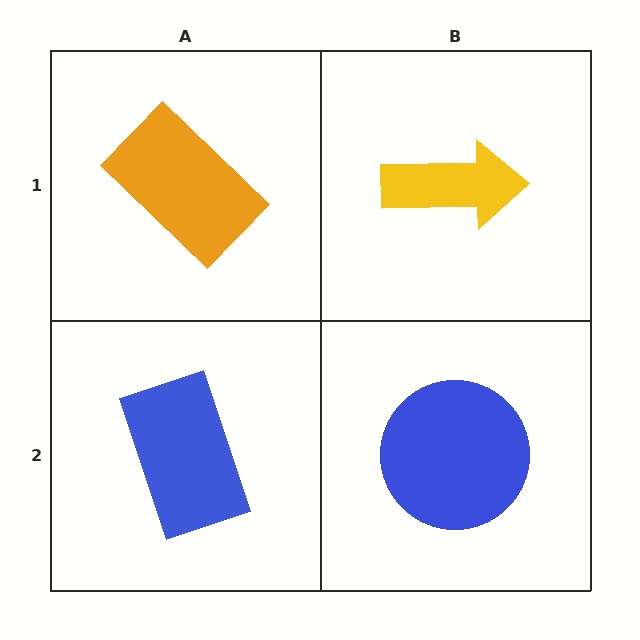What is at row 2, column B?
A blue circle.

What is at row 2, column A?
A blue rectangle.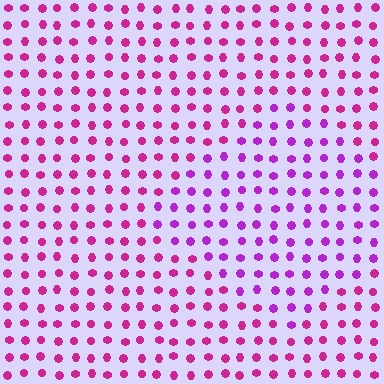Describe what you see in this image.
The image is filled with small magenta elements in a uniform arrangement. A diamond-shaped region is visible where the elements are tinted to a slightly different hue, forming a subtle color boundary.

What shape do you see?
I see a diamond.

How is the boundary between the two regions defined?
The boundary is defined purely by a slight shift in hue (about 29 degrees). Spacing, size, and orientation are identical on both sides.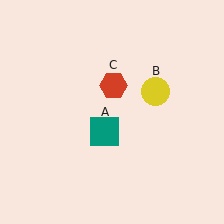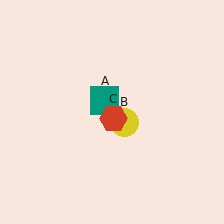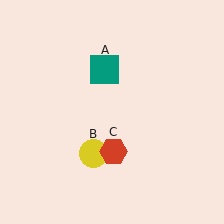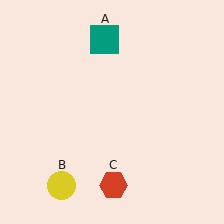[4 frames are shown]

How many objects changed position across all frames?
3 objects changed position: teal square (object A), yellow circle (object B), red hexagon (object C).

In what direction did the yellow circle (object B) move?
The yellow circle (object B) moved down and to the left.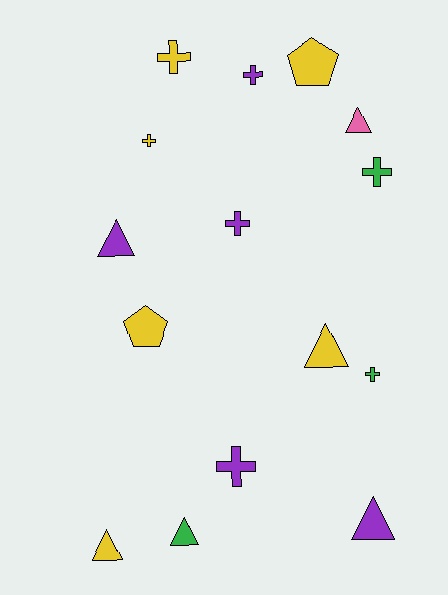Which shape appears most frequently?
Cross, with 7 objects.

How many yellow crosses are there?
There are 2 yellow crosses.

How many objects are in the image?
There are 15 objects.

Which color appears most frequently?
Yellow, with 6 objects.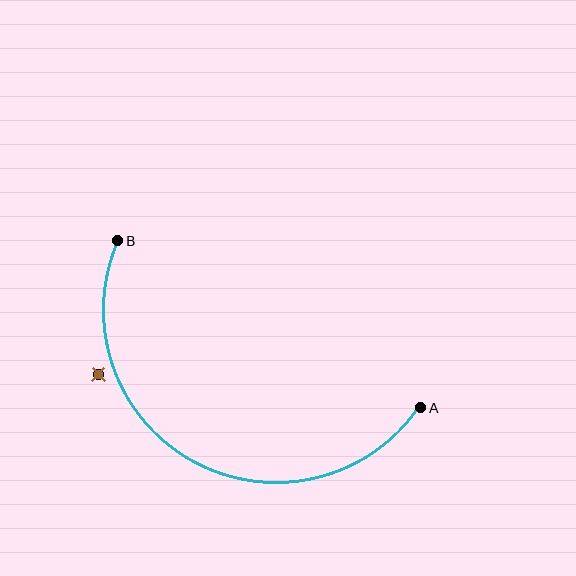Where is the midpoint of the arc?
The arc midpoint is the point on the curve farthest from the straight line joining A and B. It sits below that line.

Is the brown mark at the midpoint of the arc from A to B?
No — the brown mark does not lie on the arc at all. It sits slightly outside the curve.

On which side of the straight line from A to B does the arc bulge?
The arc bulges below the straight line connecting A and B.